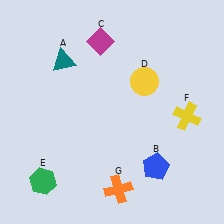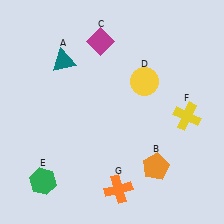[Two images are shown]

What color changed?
The pentagon (B) changed from blue in Image 1 to orange in Image 2.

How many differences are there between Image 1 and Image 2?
There is 1 difference between the two images.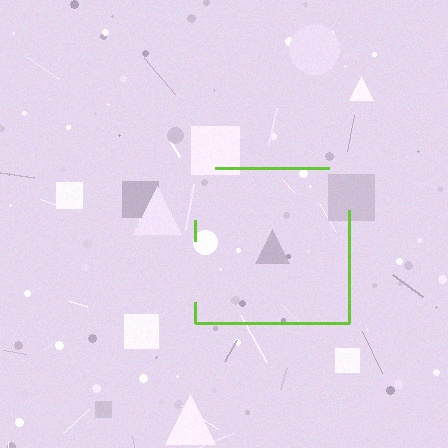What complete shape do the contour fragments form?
The contour fragments form a square.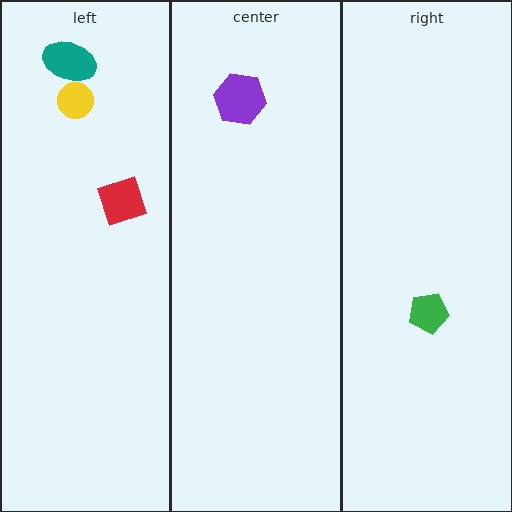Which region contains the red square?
The left region.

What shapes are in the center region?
The purple hexagon.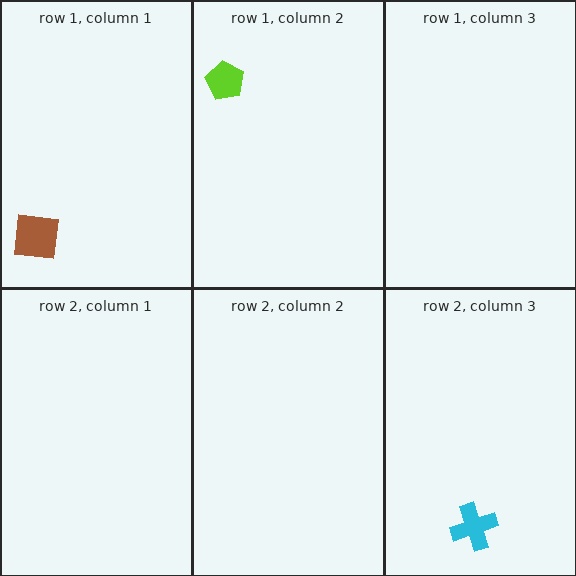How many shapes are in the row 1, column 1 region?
1.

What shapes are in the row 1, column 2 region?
The lime pentagon.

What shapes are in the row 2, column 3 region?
The cyan cross.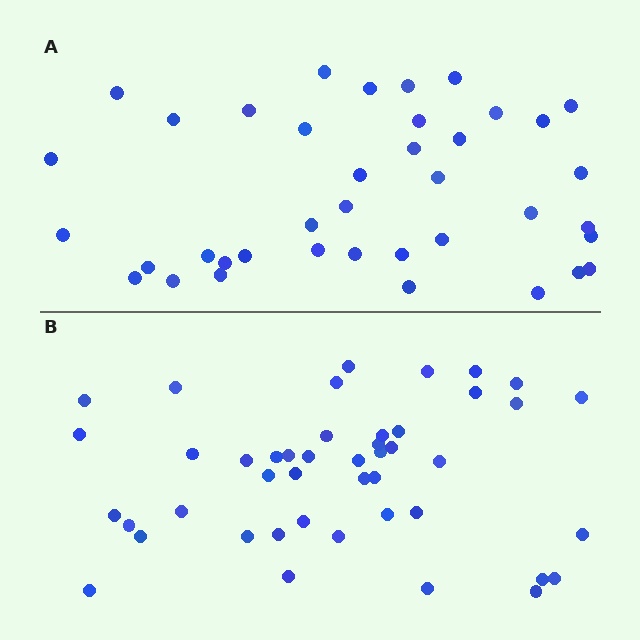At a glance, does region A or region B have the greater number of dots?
Region B (the bottom region) has more dots.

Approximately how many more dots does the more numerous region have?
Region B has about 6 more dots than region A.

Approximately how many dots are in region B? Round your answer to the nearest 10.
About 40 dots. (The exact count is 45, which rounds to 40.)